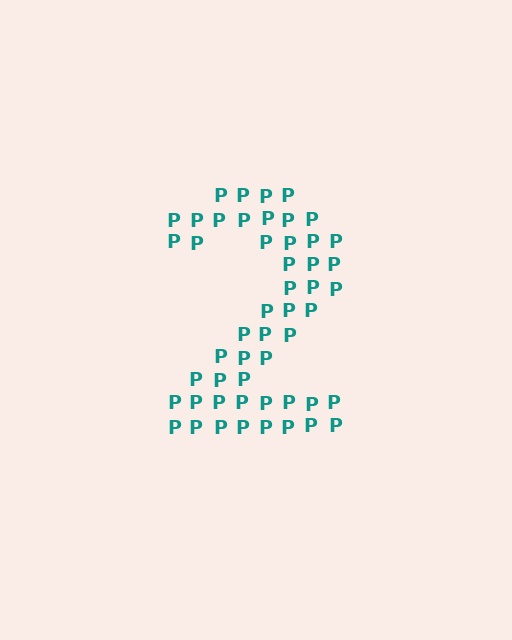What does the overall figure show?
The overall figure shows the digit 2.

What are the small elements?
The small elements are letter P's.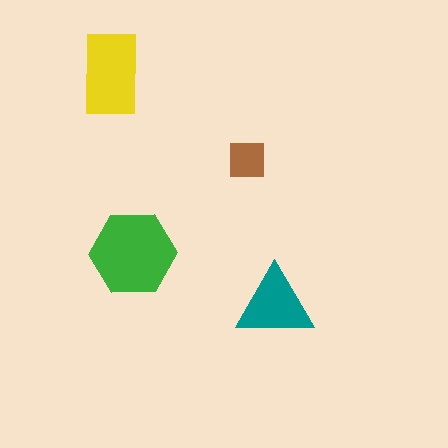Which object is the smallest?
The brown square.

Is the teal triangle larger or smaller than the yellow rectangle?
Smaller.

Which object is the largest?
The green hexagon.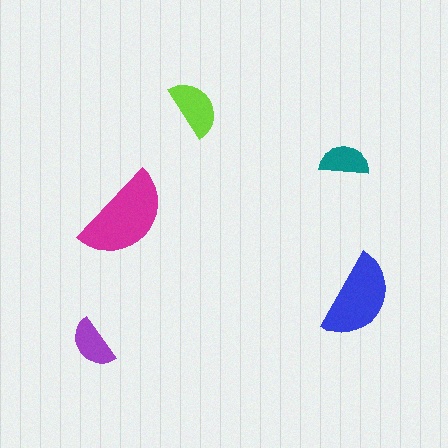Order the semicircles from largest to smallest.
the magenta one, the blue one, the lime one, the purple one, the teal one.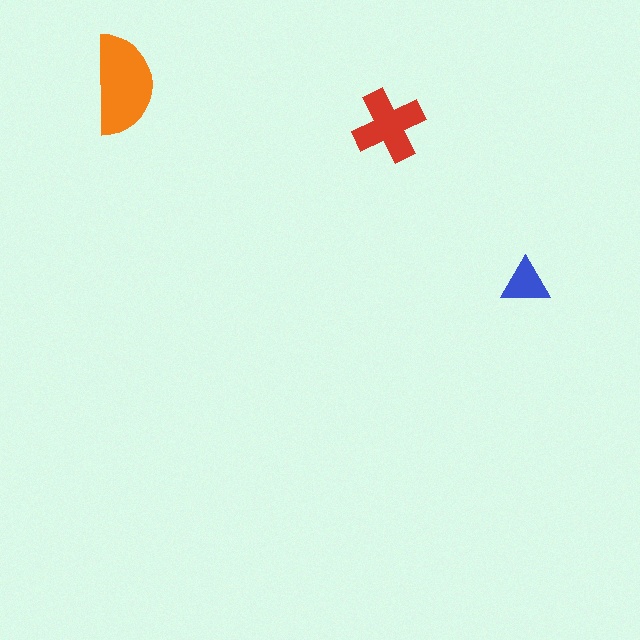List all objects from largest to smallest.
The orange semicircle, the red cross, the blue triangle.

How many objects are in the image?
There are 3 objects in the image.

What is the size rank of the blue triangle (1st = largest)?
3rd.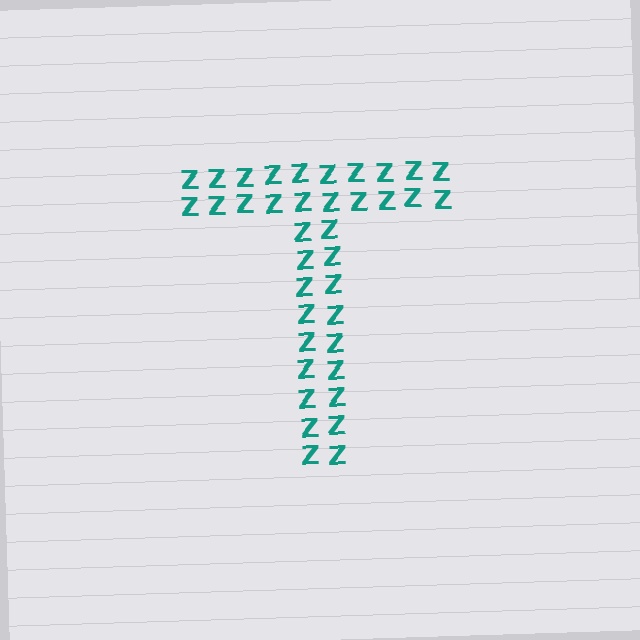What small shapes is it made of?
It is made of small letter Z's.